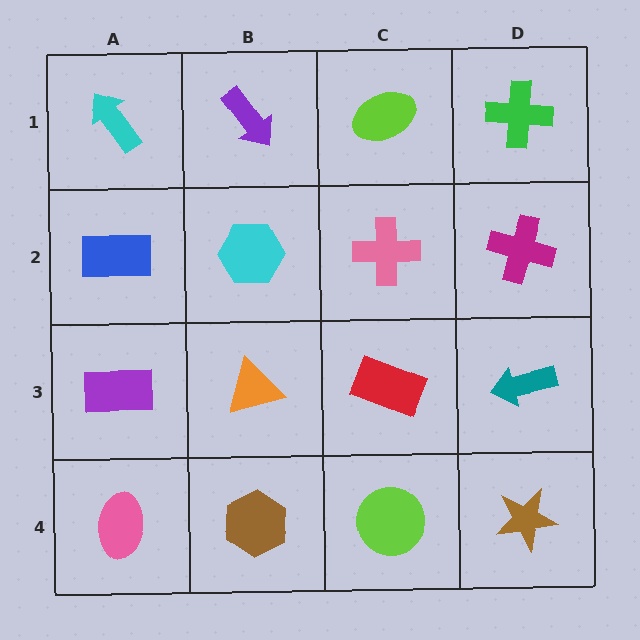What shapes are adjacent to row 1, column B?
A cyan hexagon (row 2, column B), a cyan arrow (row 1, column A), a lime ellipse (row 1, column C).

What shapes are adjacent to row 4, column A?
A purple rectangle (row 3, column A), a brown hexagon (row 4, column B).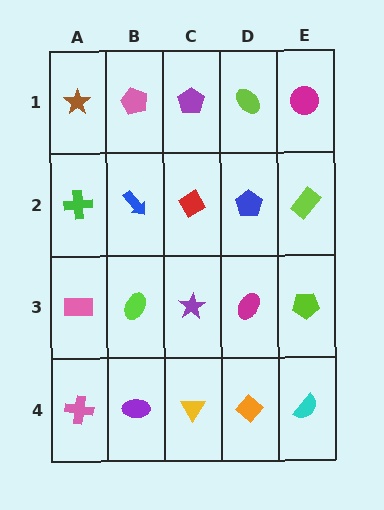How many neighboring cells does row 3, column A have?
3.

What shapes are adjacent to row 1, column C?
A red diamond (row 2, column C), a pink pentagon (row 1, column B), a lime ellipse (row 1, column D).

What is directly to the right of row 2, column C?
A blue pentagon.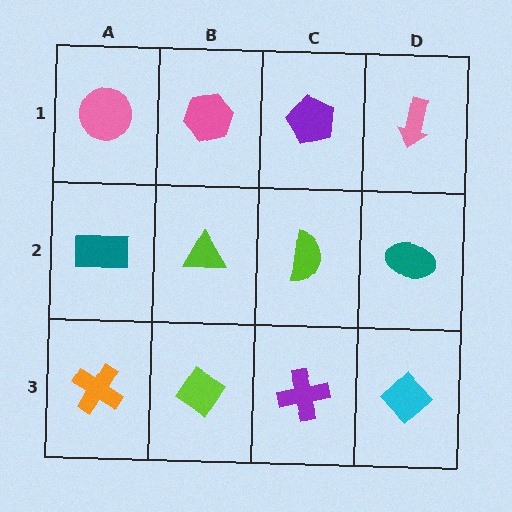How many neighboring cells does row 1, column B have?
3.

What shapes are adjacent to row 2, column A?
A pink circle (row 1, column A), an orange cross (row 3, column A), a lime triangle (row 2, column B).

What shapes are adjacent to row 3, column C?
A lime semicircle (row 2, column C), a lime diamond (row 3, column B), a cyan diamond (row 3, column D).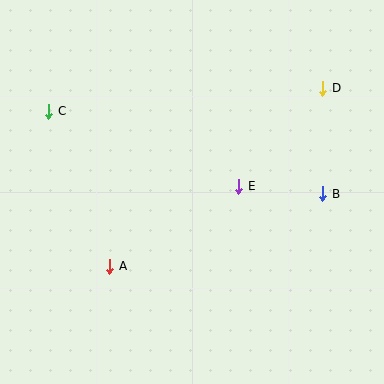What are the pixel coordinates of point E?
Point E is at (239, 186).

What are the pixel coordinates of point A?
Point A is at (110, 267).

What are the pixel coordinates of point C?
Point C is at (49, 111).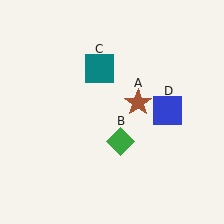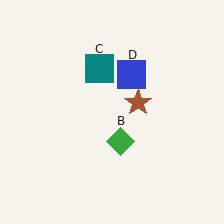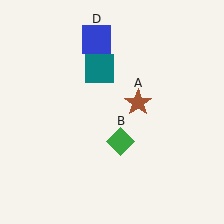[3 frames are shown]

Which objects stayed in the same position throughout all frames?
Brown star (object A) and green diamond (object B) and teal square (object C) remained stationary.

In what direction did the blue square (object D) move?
The blue square (object D) moved up and to the left.